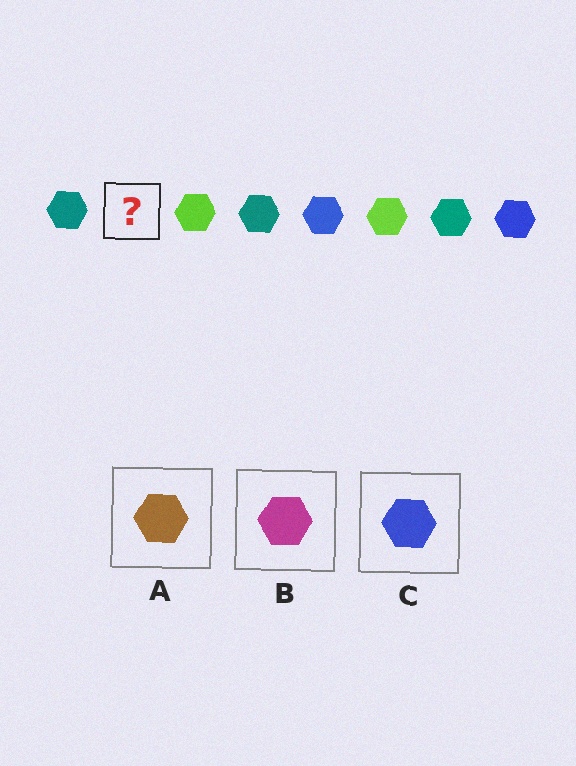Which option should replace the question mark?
Option C.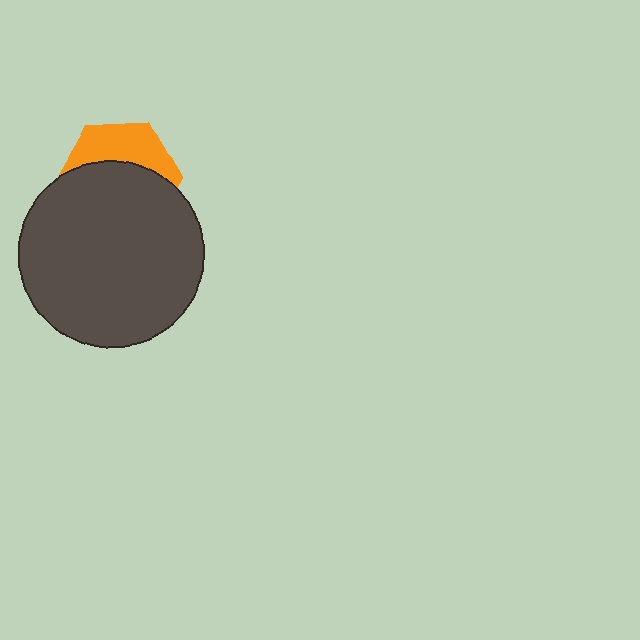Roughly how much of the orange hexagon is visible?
A small part of it is visible (roughly 37%).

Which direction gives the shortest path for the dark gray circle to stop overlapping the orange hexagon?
Moving down gives the shortest separation.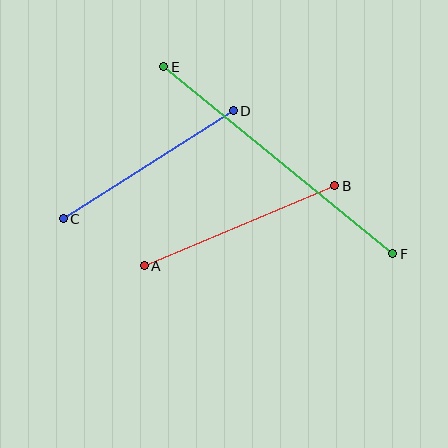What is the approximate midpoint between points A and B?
The midpoint is at approximately (240, 226) pixels.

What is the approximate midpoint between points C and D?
The midpoint is at approximately (148, 165) pixels.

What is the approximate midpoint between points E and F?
The midpoint is at approximately (278, 160) pixels.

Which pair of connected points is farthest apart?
Points E and F are farthest apart.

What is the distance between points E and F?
The distance is approximately 296 pixels.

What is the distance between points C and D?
The distance is approximately 202 pixels.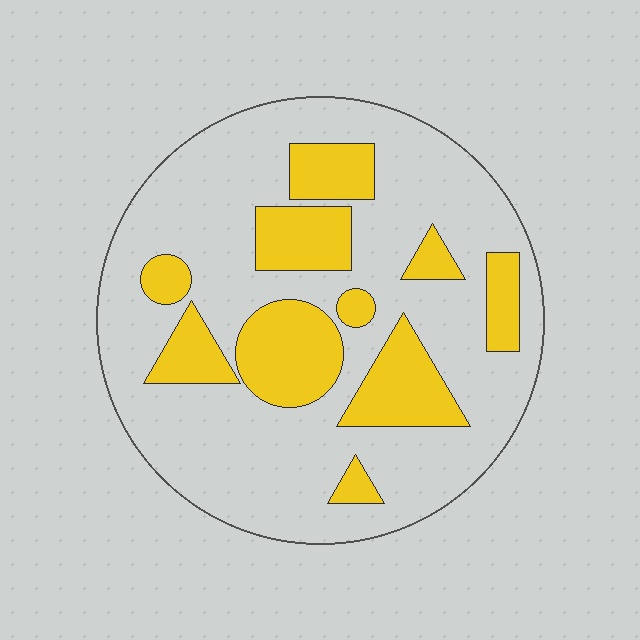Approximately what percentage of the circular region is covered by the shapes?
Approximately 25%.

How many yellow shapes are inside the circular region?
10.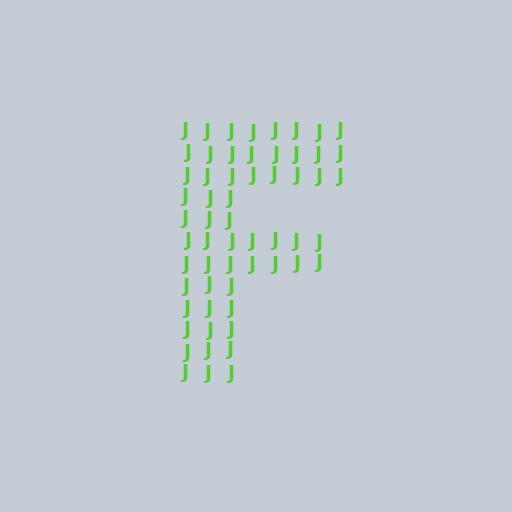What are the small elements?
The small elements are letter J's.